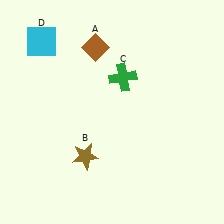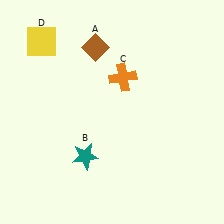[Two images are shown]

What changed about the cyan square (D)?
In Image 1, D is cyan. In Image 2, it changed to yellow.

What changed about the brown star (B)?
In Image 1, B is brown. In Image 2, it changed to teal.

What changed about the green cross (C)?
In Image 1, C is green. In Image 2, it changed to orange.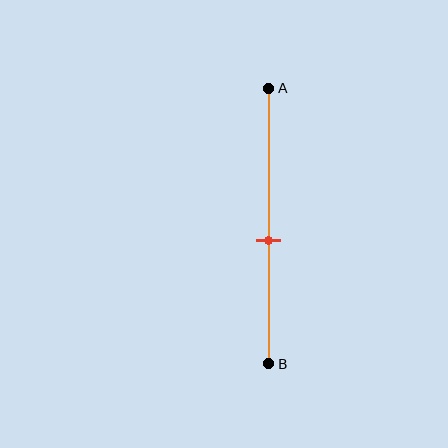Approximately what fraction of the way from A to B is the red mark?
The red mark is approximately 55% of the way from A to B.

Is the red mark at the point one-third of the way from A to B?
No, the mark is at about 55% from A, not at the 33% one-third point.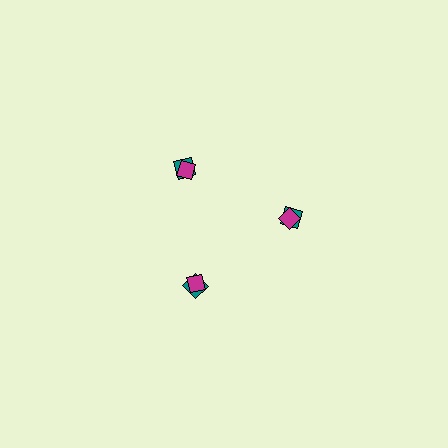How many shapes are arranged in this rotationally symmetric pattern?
There are 6 shapes, arranged in 3 groups of 2.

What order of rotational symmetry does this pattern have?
This pattern has 3-fold rotational symmetry.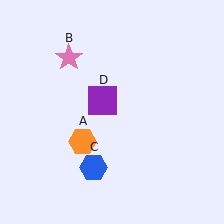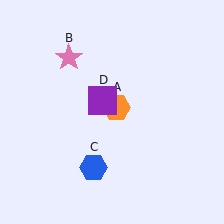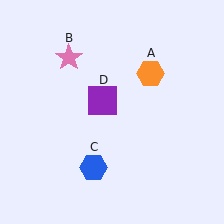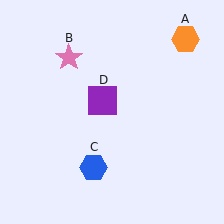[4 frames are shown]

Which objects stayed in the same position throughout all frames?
Pink star (object B) and blue hexagon (object C) and purple square (object D) remained stationary.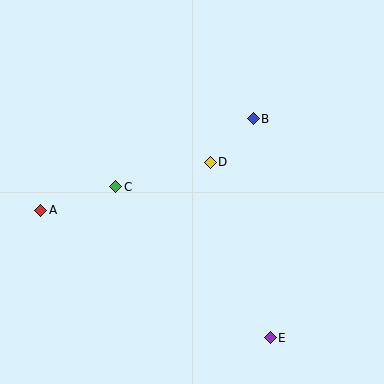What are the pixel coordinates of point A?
Point A is at (41, 210).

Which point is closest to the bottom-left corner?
Point A is closest to the bottom-left corner.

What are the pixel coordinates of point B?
Point B is at (253, 119).